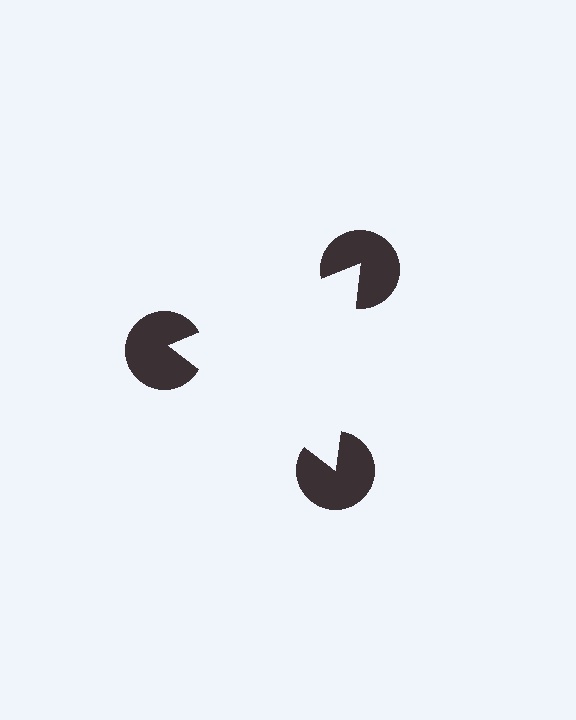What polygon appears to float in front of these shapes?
An illusory triangle — its edges are inferred from the aligned wedge cuts in the pac-man discs, not physically drawn.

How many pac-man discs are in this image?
There are 3 — one at each vertex of the illusory triangle.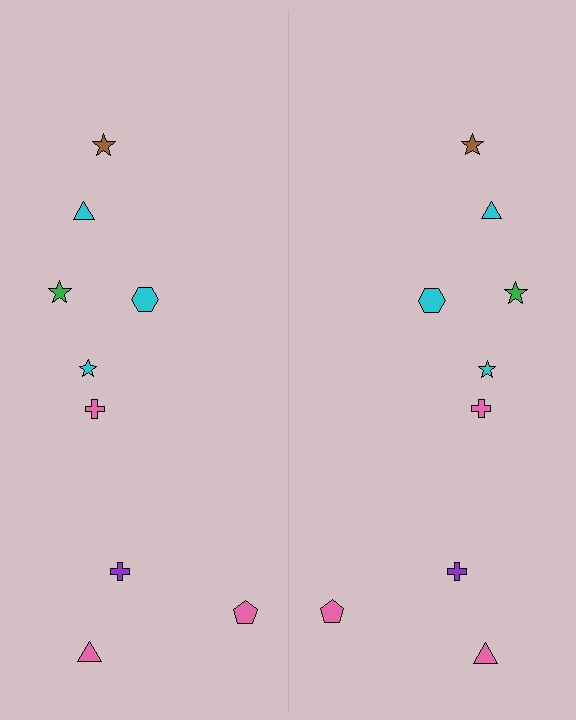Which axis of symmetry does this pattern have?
The pattern has a vertical axis of symmetry running through the center of the image.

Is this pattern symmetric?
Yes, this pattern has bilateral (reflection) symmetry.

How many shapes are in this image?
There are 18 shapes in this image.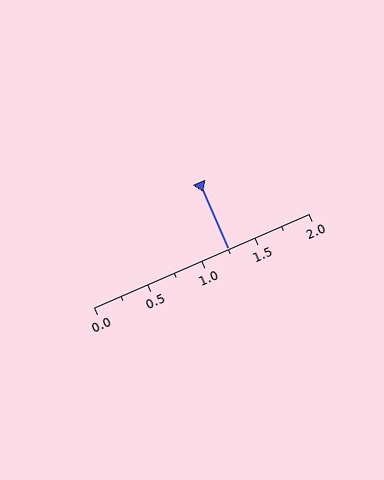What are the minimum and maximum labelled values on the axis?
The axis runs from 0.0 to 2.0.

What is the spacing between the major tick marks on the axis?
The major ticks are spaced 0.5 apart.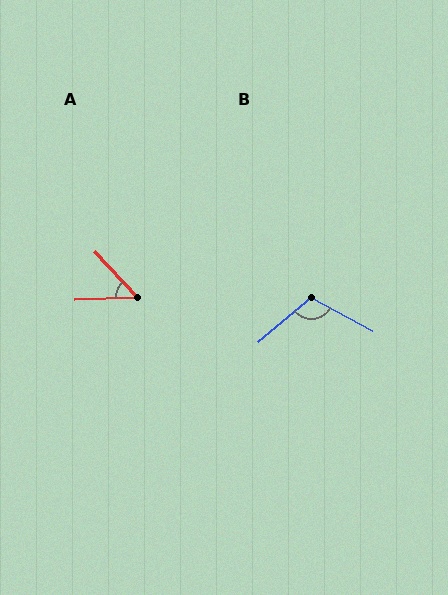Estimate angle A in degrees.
Approximately 50 degrees.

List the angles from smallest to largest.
A (50°), B (112°).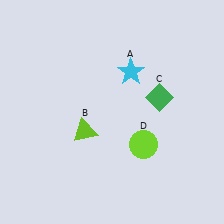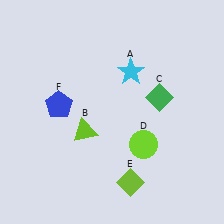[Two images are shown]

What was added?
A lime diamond (E), a blue pentagon (F) were added in Image 2.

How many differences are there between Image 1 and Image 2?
There are 2 differences between the two images.